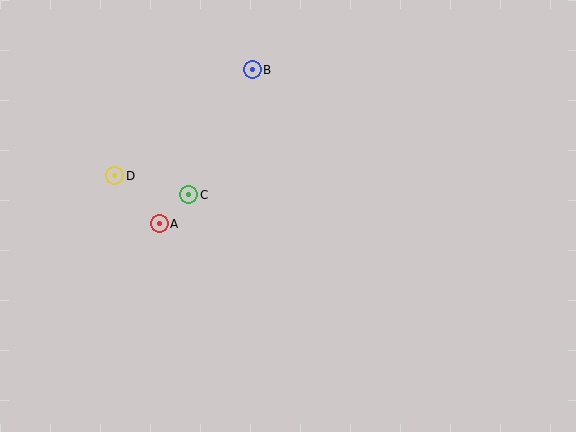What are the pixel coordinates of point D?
Point D is at (115, 176).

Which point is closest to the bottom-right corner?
Point C is closest to the bottom-right corner.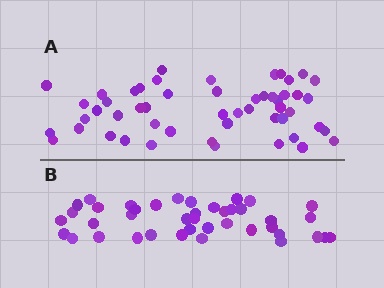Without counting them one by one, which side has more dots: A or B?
Region A (the top region) has more dots.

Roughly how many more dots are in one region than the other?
Region A has roughly 12 or so more dots than region B.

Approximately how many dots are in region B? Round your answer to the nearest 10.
About 40 dots. (The exact count is 41, which rounds to 40.)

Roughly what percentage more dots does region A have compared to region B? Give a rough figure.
About 25% more.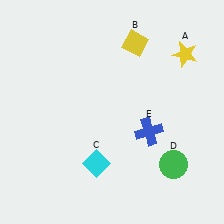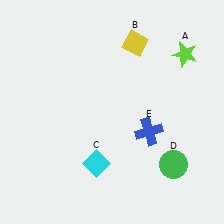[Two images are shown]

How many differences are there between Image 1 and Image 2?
There is 1 difference between the two images.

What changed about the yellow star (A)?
In Image 1, A is yellow. In Image 2, it changed to lime.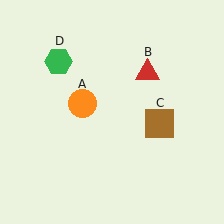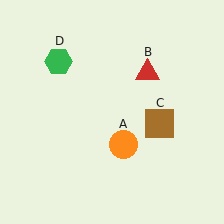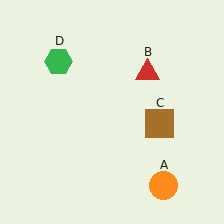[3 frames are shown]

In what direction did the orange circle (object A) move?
The orange circle (object A) moved down and to the right.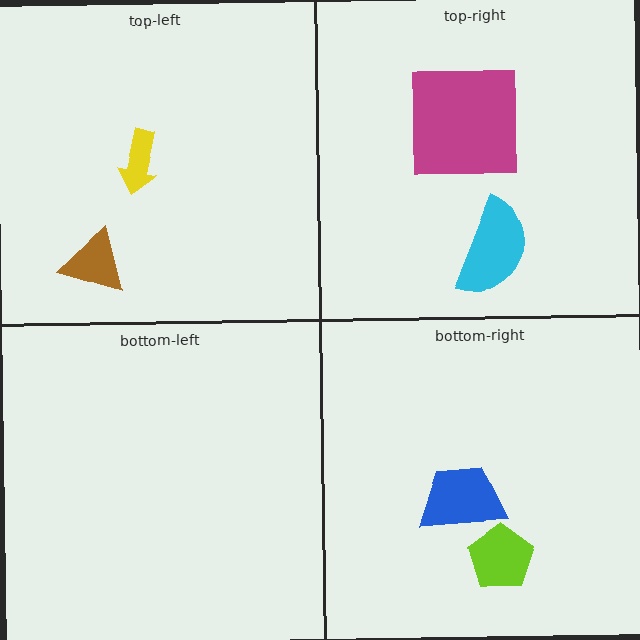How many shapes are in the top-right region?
2.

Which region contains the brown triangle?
The top-left region.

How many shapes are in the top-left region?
2.